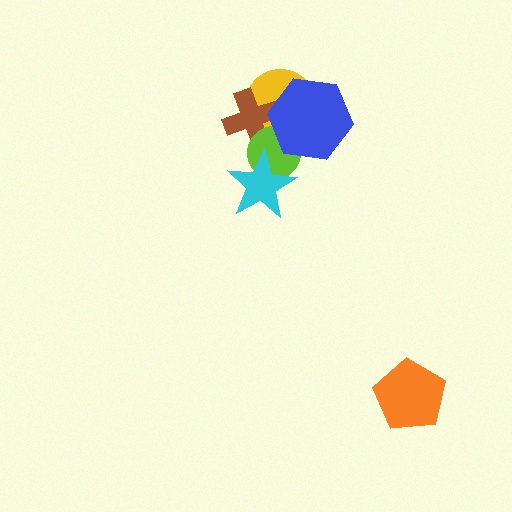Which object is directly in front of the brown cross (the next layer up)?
The lime circle is directly in front of the brown cross.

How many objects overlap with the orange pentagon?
0 objects overlap with the orange pentagon.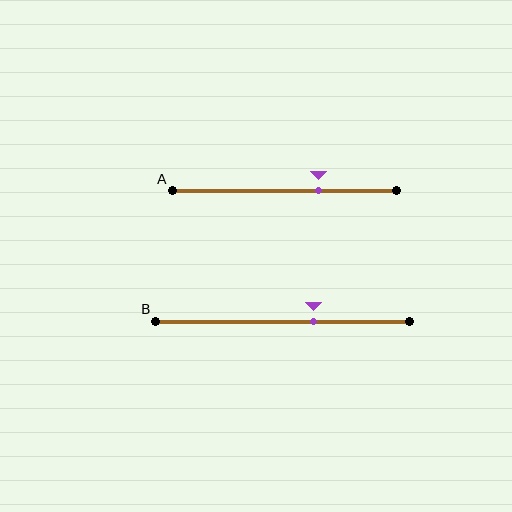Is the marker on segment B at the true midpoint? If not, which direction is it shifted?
No, the marker on segment B is shifted to the right by about 12% of the segment length.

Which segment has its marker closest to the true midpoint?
Segment B has its marker closest to the true midpoint.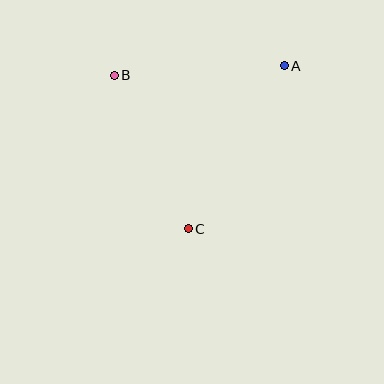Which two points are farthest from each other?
Points A and C are farthest from each other.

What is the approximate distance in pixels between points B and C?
The distance between B and C is approximately 170 pixels.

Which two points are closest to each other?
Points A and B are closest to each other.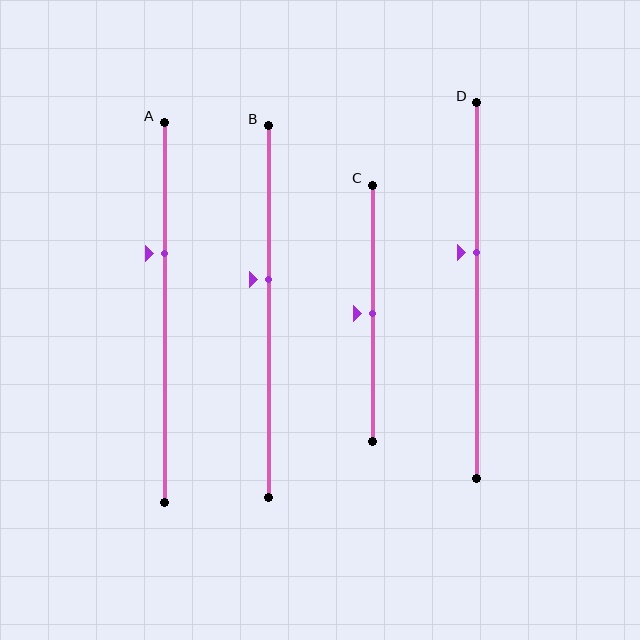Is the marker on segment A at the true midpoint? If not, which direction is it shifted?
No, the marker on segment A is shifted upward by about 16% of the segment length.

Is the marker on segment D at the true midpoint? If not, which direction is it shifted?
No, the marker on segment D is shifted upward by about 10% of the segment length.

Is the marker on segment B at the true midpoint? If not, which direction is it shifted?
No, the marker on segment B is shifted upward by about 9% of the segment length.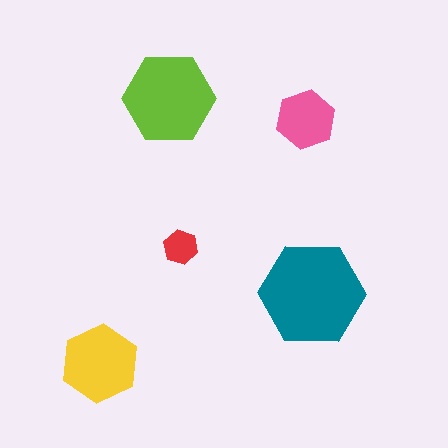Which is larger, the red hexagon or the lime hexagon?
The lime one.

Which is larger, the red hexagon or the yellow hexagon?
The yellow one.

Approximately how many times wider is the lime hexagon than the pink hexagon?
About 1.5 times wider.